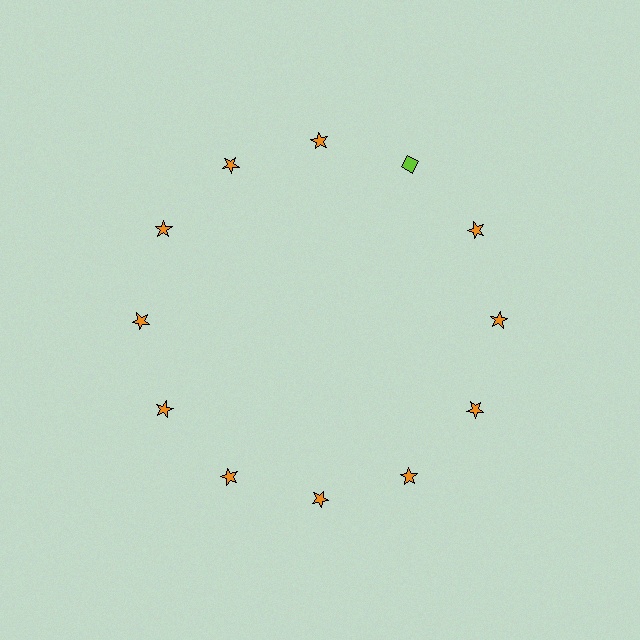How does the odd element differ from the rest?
It differs in both color (lime instead of orange) and shape (diamond instead of star).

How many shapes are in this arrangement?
There are 12 shapes arranged in a ring pattern.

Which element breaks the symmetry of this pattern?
The lime diamond at roughly the 1 o'clock position breaks the symmetry. All other shapes are orange stars.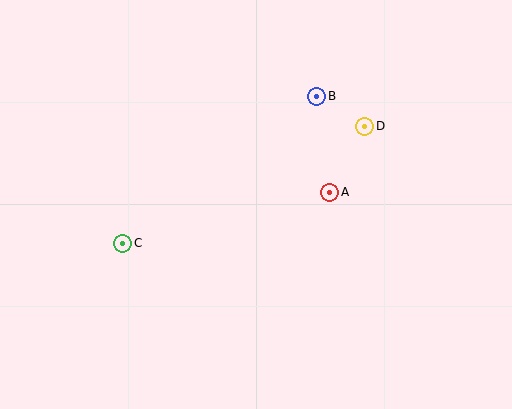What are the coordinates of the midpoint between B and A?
The midpoint between B and A is at (323, 144).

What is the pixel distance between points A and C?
The distance between A and C is 213 pixels.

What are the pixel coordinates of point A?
Point A is at (330, 192).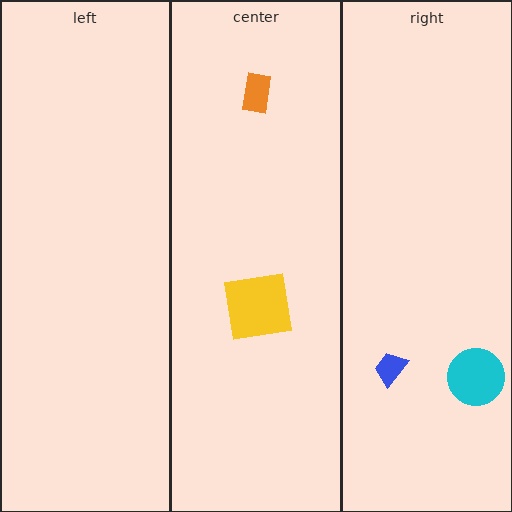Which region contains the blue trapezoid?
The right region.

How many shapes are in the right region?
2.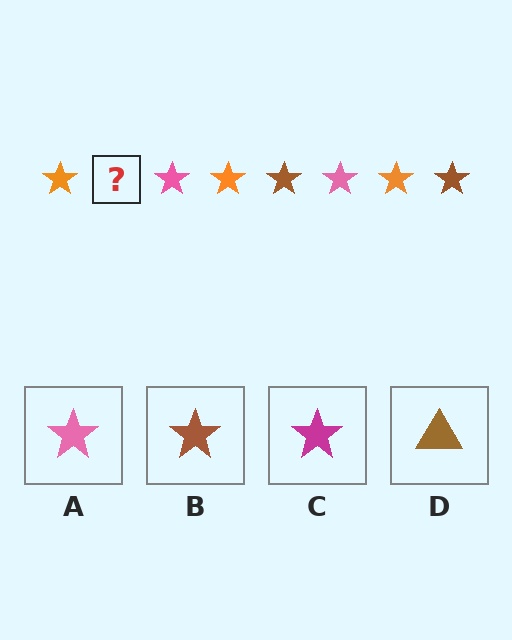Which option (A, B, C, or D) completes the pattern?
B.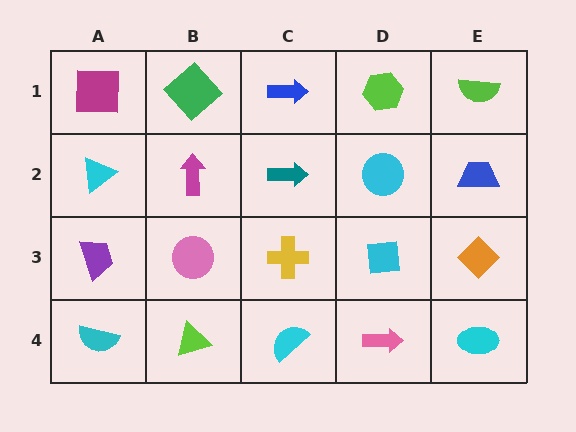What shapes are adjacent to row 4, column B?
A pink circle (row 3, column B), a cyan semicircle (row 4, column A), a cyan semicircle (row 4, column C).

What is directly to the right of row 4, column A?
A lime triangle.